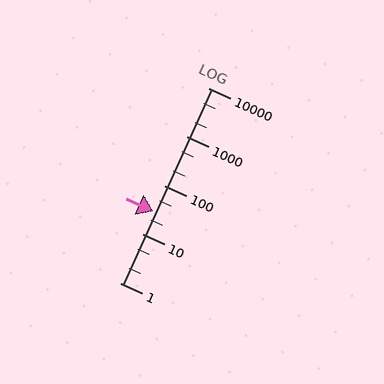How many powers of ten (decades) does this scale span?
The scale spans 4 decades, from 1 to 10000.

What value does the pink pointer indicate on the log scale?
The pointer indicates approximately 29.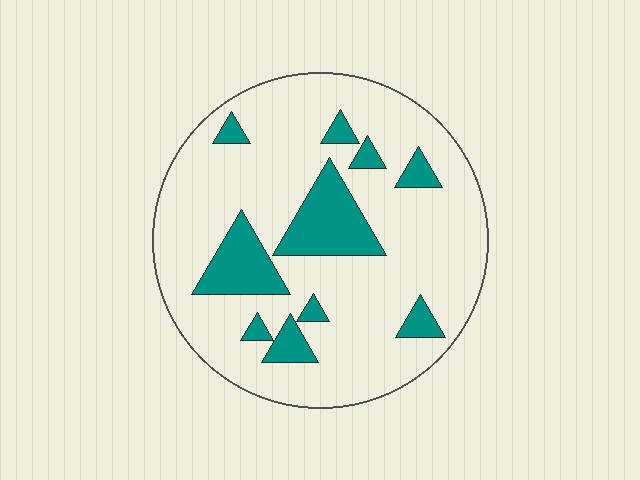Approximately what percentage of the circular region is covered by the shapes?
Approximately 20%.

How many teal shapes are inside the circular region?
10.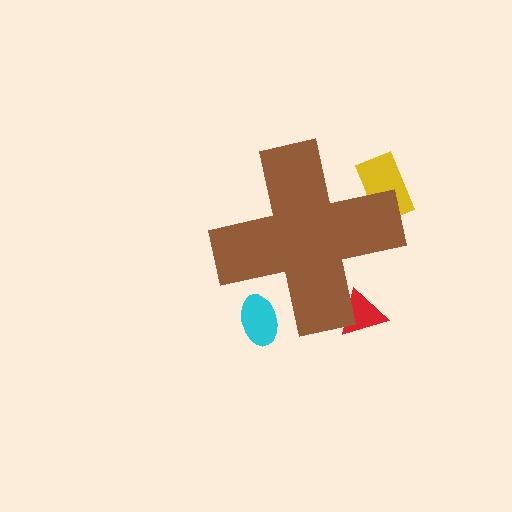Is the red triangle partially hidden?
Yes, the red triangle is partially hidden behind the brown cross.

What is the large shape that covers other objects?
A brown cross.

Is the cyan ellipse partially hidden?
Yes, the cyan ellipse is partially hidden behind the brown cross.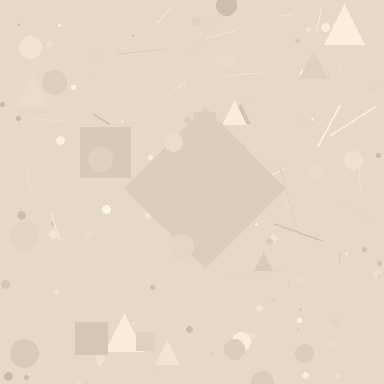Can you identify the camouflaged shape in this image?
The camouflaged shape is a diamond.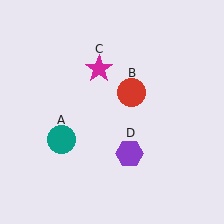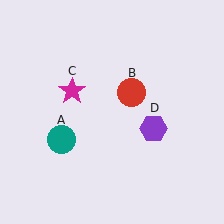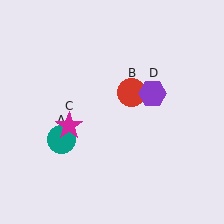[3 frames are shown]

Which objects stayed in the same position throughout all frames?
Teal circle (object A) and red circle (object B) remained stationary.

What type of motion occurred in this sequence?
The magenta star (object C), purple hexagon (object D) rotated counterclockwise around the center of the scene.